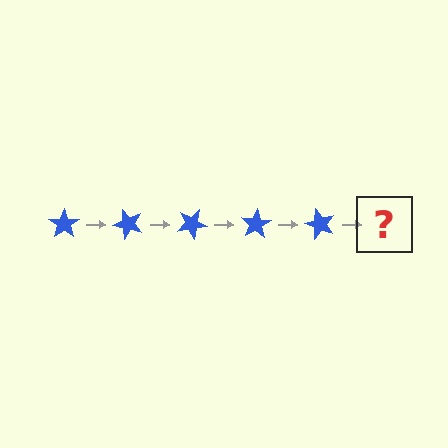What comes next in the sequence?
The next element should be a blue star rotated 250 degrees.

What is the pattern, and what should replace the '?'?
The pattern is that the star rotates 50 degrees each step. The '?' should be a blue star rotated 250 degrees.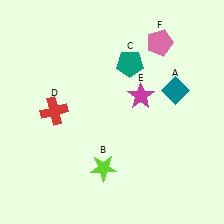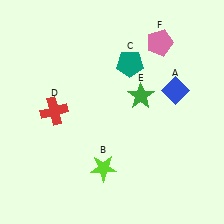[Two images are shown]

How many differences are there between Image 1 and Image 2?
There are 2 differences between the two images.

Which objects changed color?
A changed from teal to blue. E changed from magenta to green.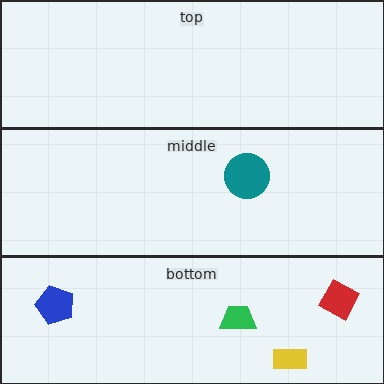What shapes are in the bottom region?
The red square, the green trapezoid, the yellow rectangle, the blue pentagon.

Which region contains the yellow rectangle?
The bottom region.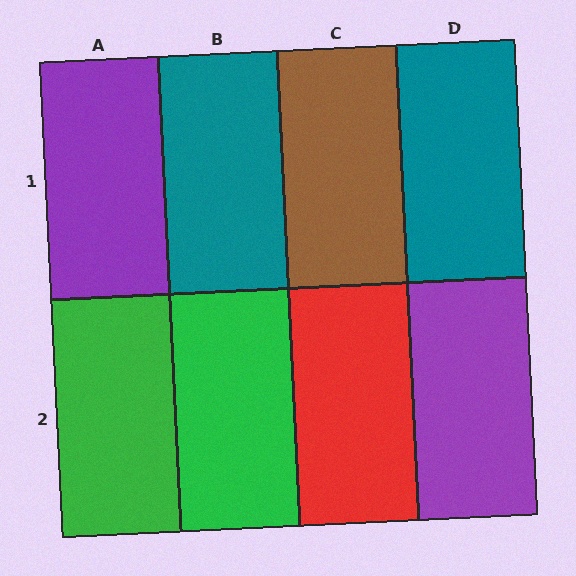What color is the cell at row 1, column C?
Brown.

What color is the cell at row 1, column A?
Purple.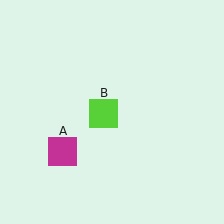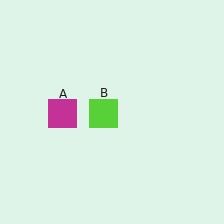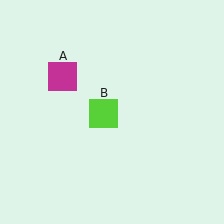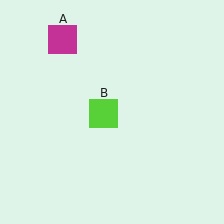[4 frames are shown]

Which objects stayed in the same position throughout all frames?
Lime square (object B) remained stationary.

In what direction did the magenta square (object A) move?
The magenta square (object A) moved up.